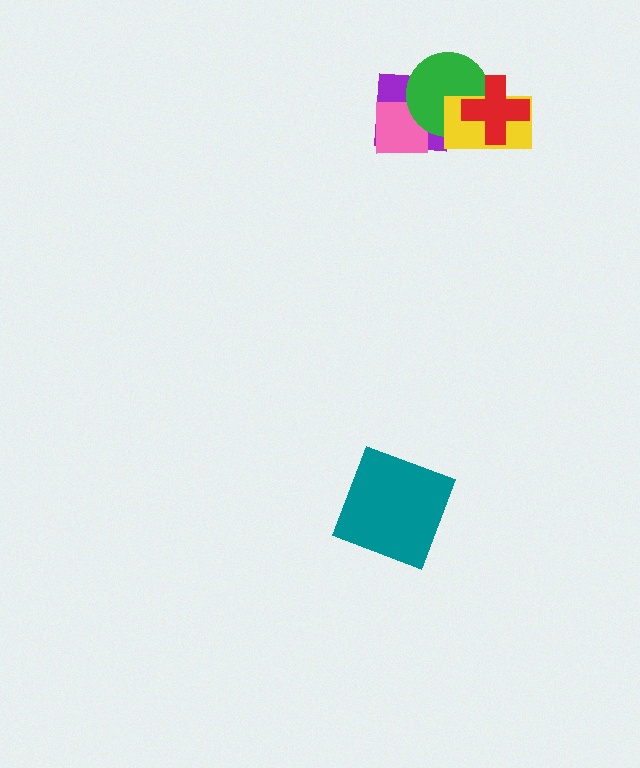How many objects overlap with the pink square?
2 objects overlap with the pink square.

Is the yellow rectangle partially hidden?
Yes, it is partially covered by another shape.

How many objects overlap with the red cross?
2 objects overlap with the red cross.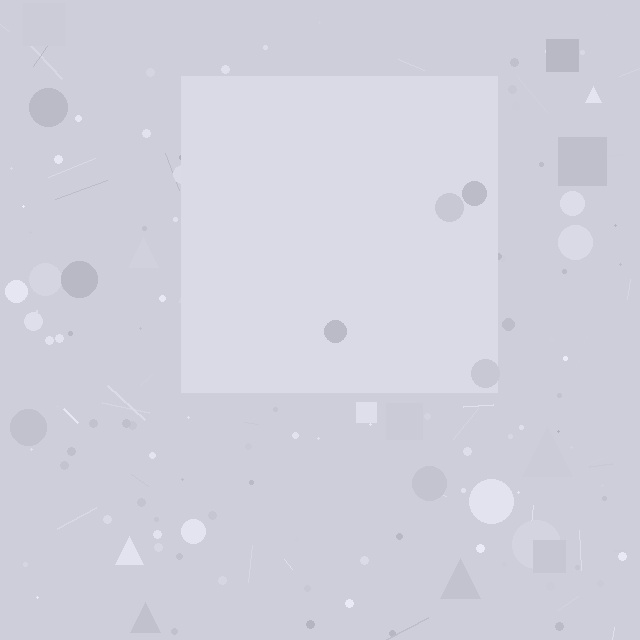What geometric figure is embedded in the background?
A square is embedded in the background.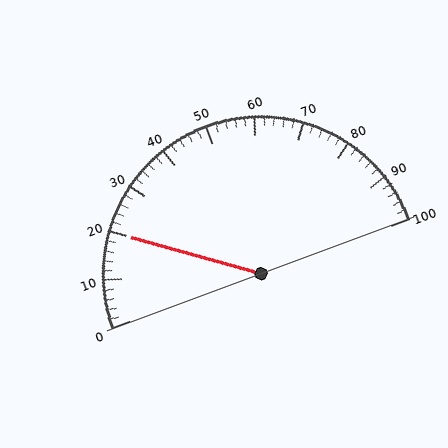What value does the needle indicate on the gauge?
The needle indicates approximately 20.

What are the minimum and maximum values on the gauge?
The gauge ranges from 0 to 100.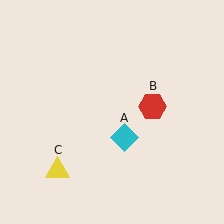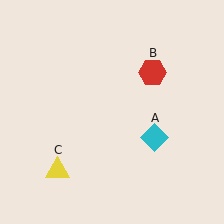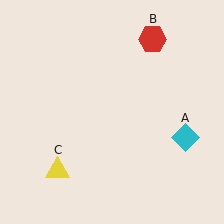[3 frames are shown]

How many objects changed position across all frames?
2 objects changed position: cyan diamond (object A), red hexagon (object B).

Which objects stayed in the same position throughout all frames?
Yellow triangle (object C) remained stationary.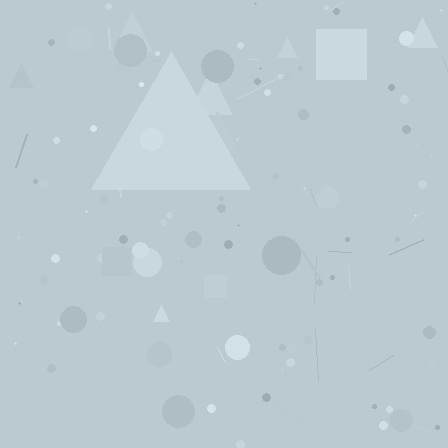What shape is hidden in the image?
A triangle is hidden in the image.